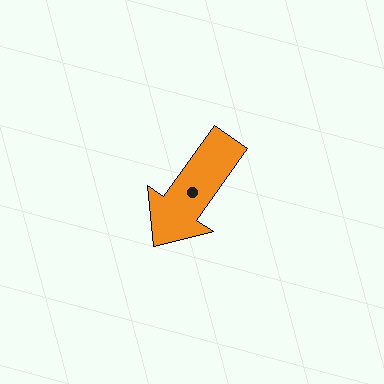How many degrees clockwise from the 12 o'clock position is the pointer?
Approximately 215 degrees.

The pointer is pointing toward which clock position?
Roughly 7 o'clock.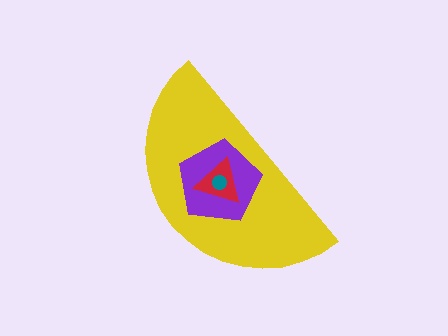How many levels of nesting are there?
4.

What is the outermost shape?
The yellow semicircle.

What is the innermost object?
The teal circle.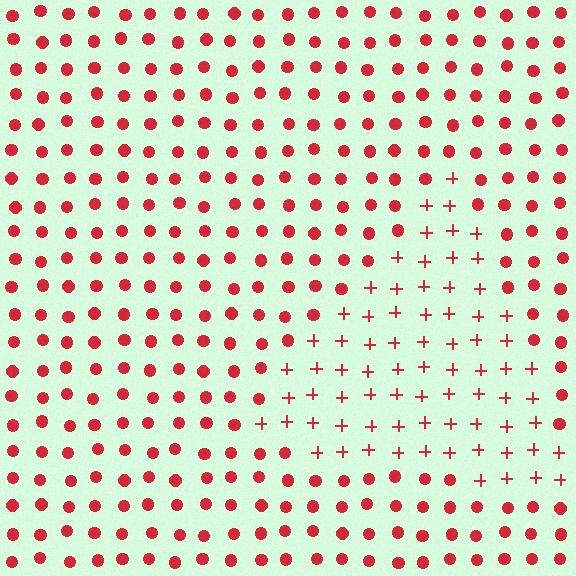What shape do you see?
I see a triangle.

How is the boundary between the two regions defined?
The boundary is defined by a change in element shape: plus signs inside vs. circles outside. All elements share the same color and spacing.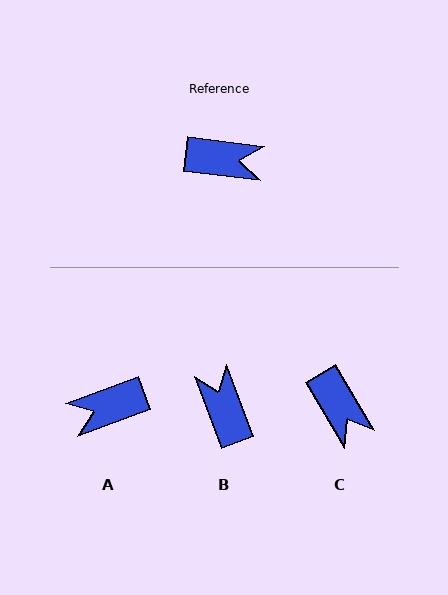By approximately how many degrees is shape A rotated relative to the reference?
Approximately 152 degrees clockwise.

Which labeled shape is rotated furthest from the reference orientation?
A, about 152 degrees away.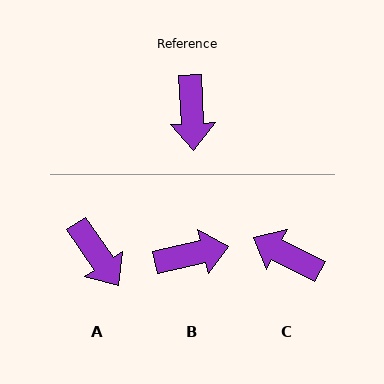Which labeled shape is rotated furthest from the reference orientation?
C, about 120 degrees away.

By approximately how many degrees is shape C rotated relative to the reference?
Approximately 120 degrees clockwise.